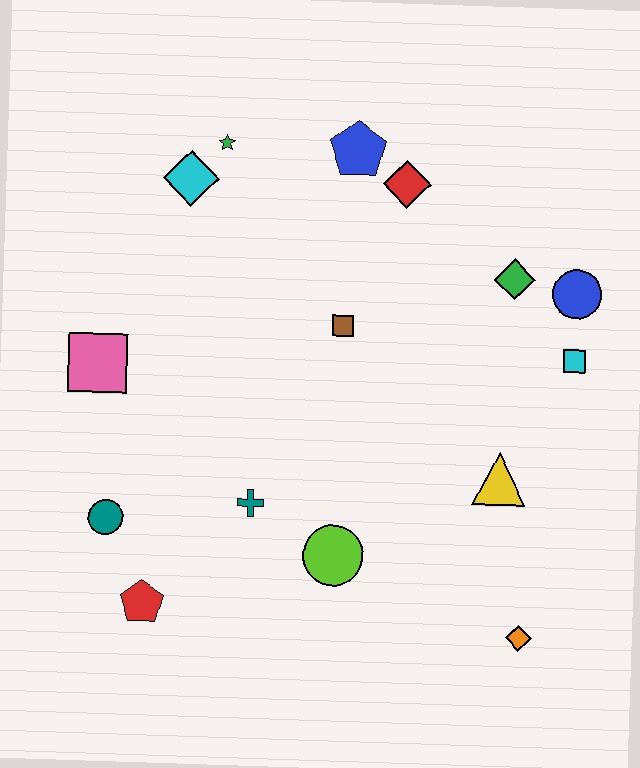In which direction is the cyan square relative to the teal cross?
The cyan square is to the right of the teal cross.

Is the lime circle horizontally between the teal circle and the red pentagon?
No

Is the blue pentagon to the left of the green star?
No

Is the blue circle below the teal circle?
No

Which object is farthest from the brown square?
The orange diamond is farthest from the brown square.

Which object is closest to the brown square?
The red diamond is closest to the brown square.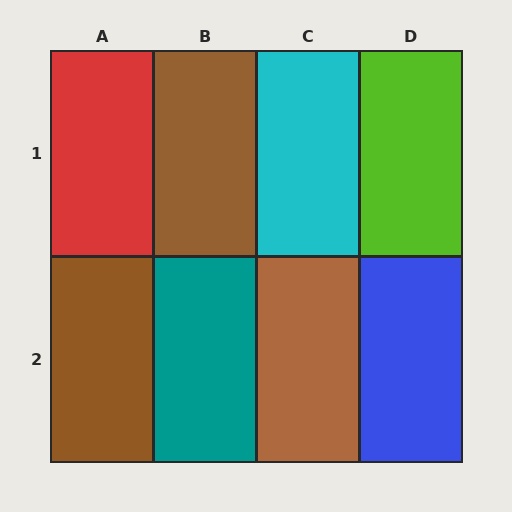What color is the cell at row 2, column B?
Teal.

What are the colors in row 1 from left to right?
Red, brown, cyan, lime.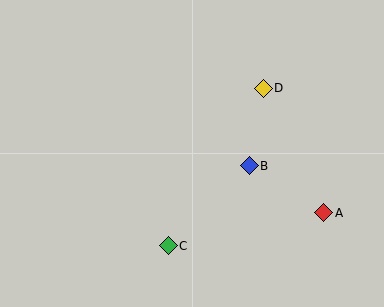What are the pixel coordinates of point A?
Point A is at (324, 213).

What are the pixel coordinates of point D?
Point D is at (263, 88).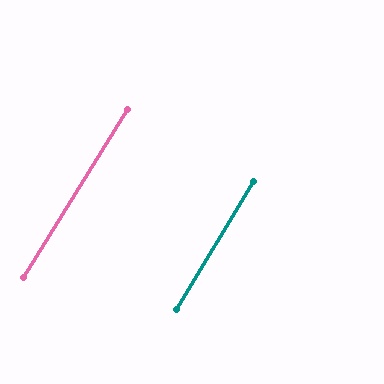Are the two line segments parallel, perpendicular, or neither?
Parallel — their directions differ by only 1.0°.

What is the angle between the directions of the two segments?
Approximately 1 degree.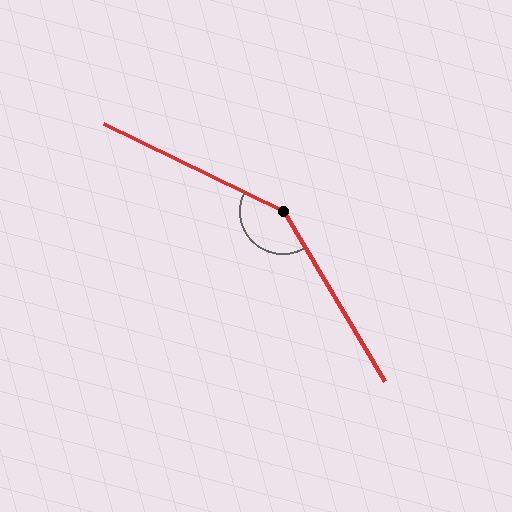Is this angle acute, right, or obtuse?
It is obtuse.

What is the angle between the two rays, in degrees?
Approximately 147 degrees.